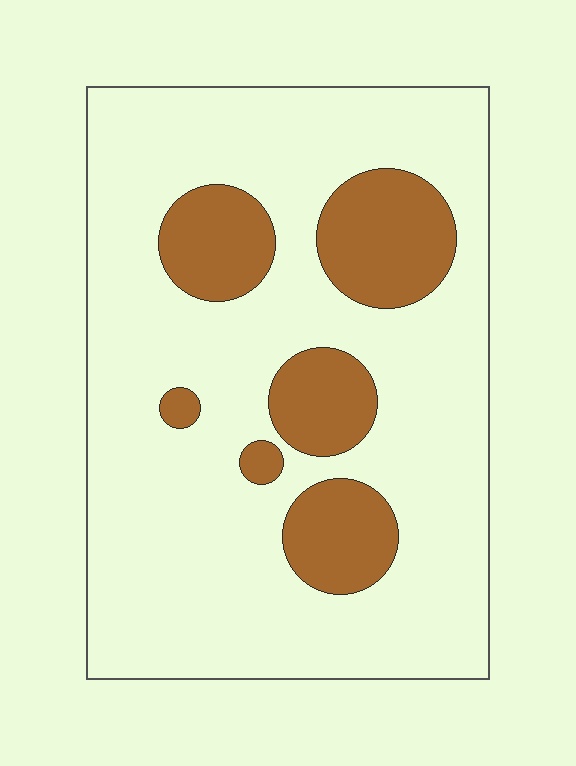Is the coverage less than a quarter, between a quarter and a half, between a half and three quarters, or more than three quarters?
Less than a quarter.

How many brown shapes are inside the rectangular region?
6.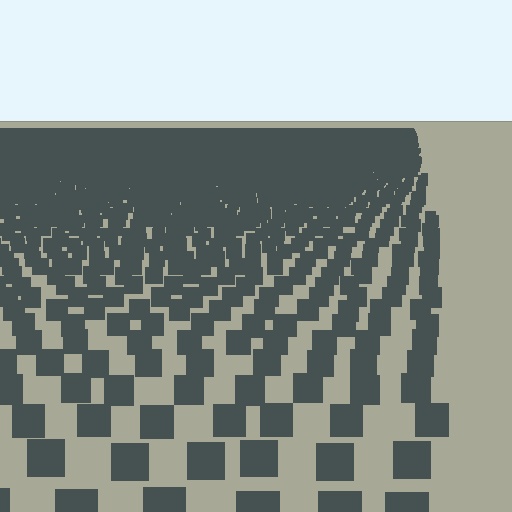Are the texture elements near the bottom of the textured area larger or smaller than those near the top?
Larger. Near the bottom, elements are closer to the viewer and appear at a bigger on-screen size.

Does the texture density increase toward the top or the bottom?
Density increases toward the top.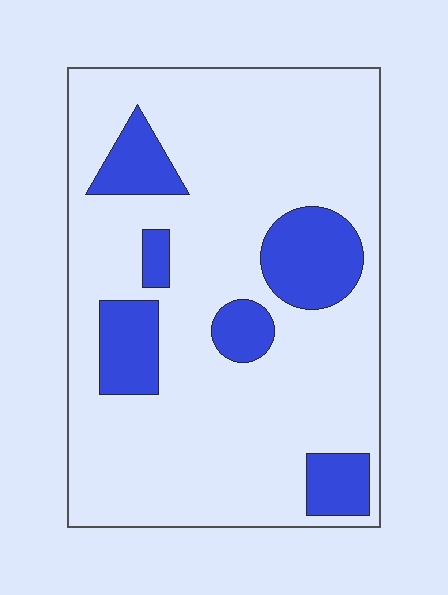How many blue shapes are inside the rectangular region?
6.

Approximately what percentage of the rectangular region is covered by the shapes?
Approximately 20%.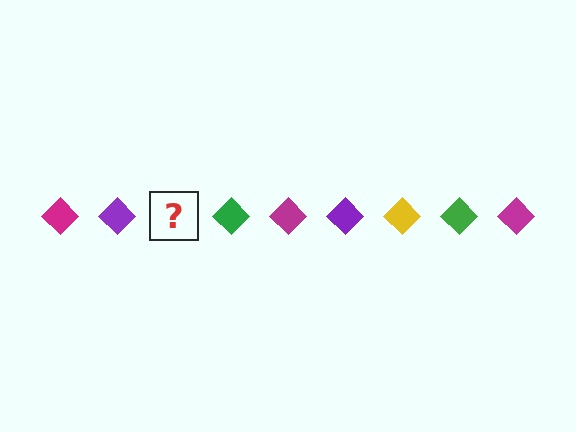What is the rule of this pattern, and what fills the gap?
The rule is that the pattern cycles through magenta, purple, yellow, green diamonds. The gap should be filled with a yellow diamond.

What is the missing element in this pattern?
The missing element is a yellow diamond.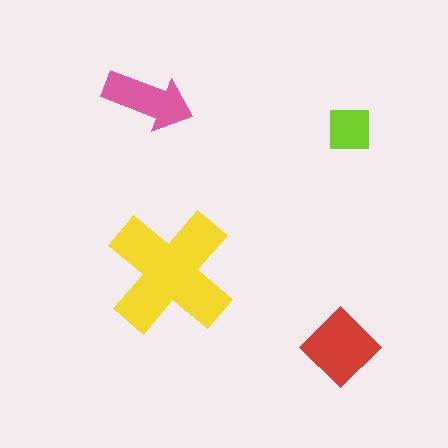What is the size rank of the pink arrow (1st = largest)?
3rd.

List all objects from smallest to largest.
The lime square, the pink arrow, the red diamond, the yellow cross.